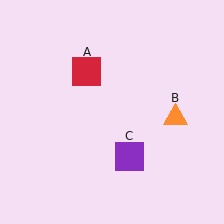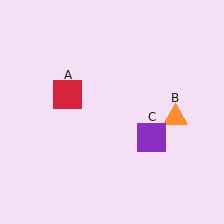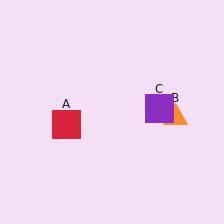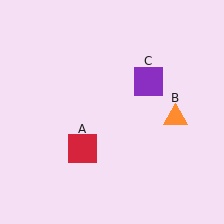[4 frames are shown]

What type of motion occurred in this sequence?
The red square (object A), purple square (object C) rotated counterclockwise around the center of the scene.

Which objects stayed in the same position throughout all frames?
Orange triangle (object B) remained stationary.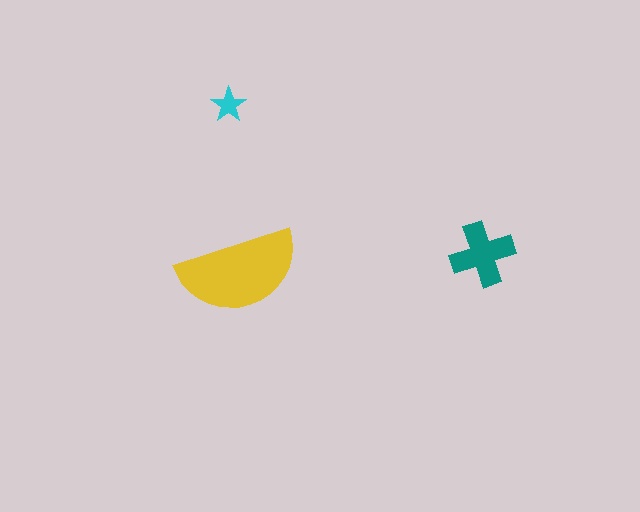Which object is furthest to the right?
The teal cross is rightmost.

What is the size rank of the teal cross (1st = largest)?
2nd.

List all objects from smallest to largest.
The cyan star, the teal cross, the yellow semicircle.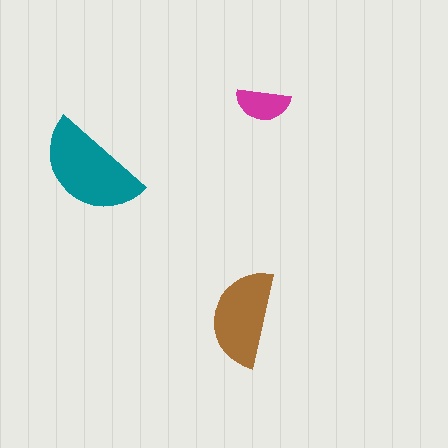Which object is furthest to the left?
The teal semicircle is leftmost.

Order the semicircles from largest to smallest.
the teal one, the brown one, the magenta one.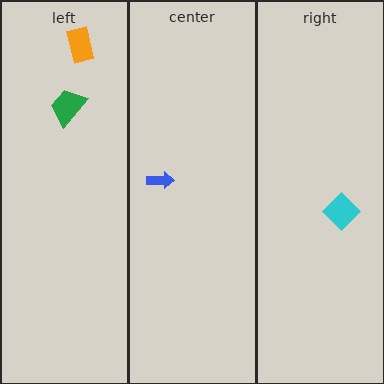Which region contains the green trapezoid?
The left region.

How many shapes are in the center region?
1.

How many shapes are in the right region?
1.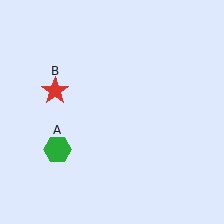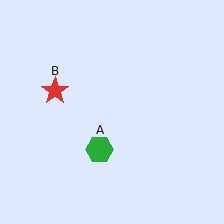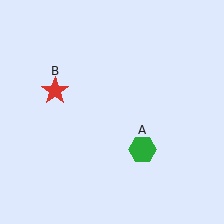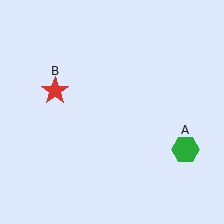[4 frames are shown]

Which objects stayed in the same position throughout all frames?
Red star (object B) remained stationary.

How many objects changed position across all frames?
1 object changed position: green hexagon (object A).